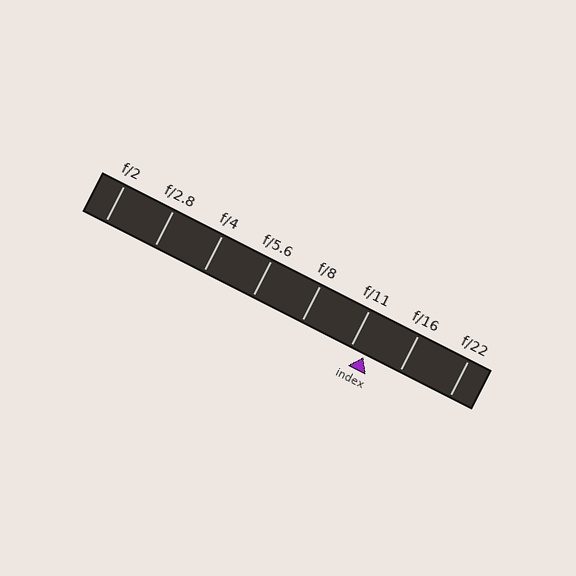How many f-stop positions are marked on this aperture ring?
There are 8 f-stop positions marked.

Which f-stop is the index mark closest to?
The index mark is closest to f/11.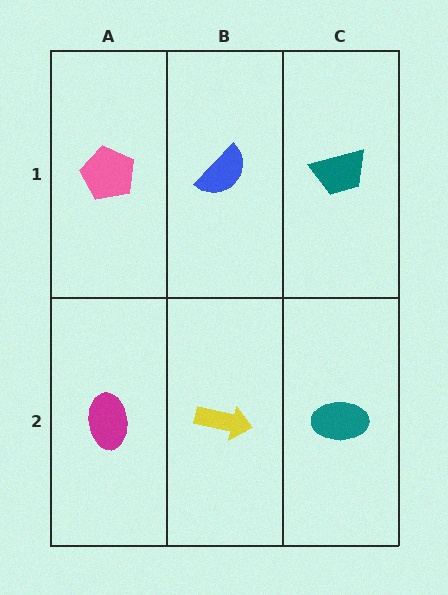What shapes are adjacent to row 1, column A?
A magenta ellipse (row 2, column A), a blue semicircle (row 1, column B).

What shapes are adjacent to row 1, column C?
A teal ellipse (row 2, column C), a blue semicircle (row 1, column B).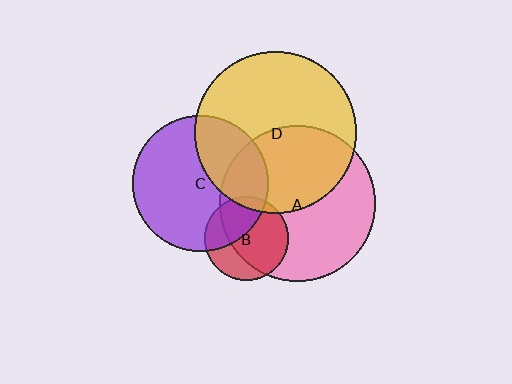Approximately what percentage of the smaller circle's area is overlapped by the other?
Approximately 35%.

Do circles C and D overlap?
Yes.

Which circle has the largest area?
Circle D (yellow).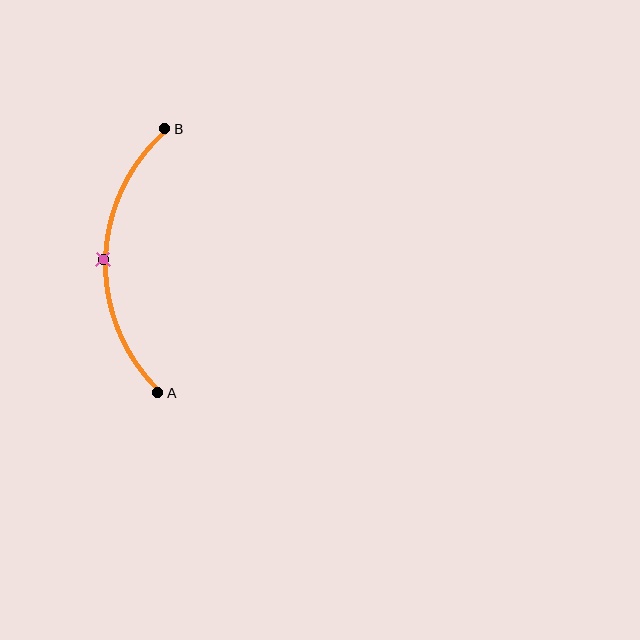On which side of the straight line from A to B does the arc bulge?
The arc bulges to the left of the straight line connecting A and B.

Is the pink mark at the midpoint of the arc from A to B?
Yes. The pink mark lies on the arc at equal arc-length from both A and B — it is the arc midpoint.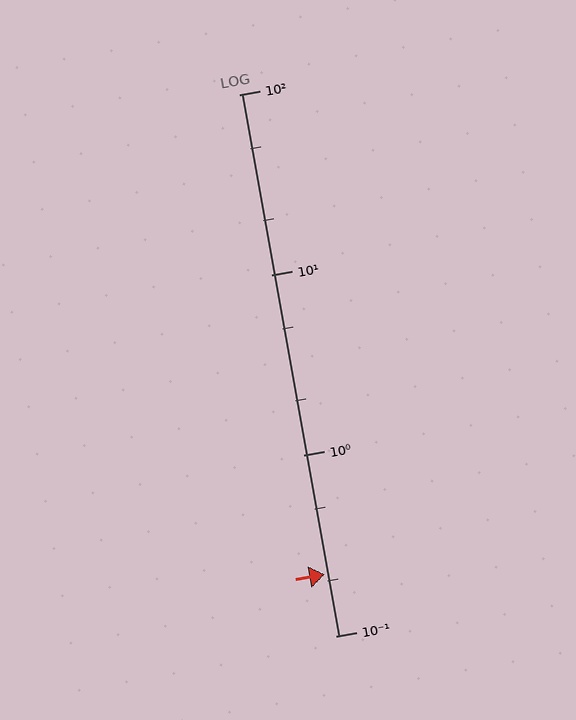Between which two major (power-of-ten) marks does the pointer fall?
The pointer is between 0.1 and 1.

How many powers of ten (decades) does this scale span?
The scale spans 3 decades, from 0.1 to 100.